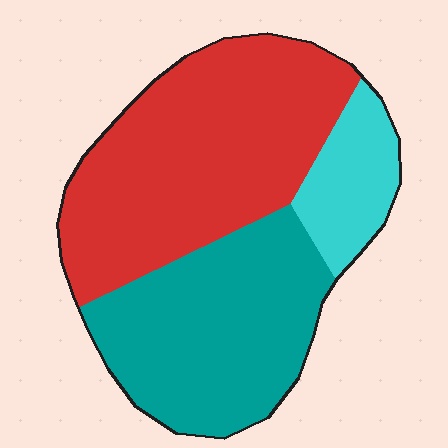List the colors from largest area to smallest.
From largest to smallest: red, teal, cyan.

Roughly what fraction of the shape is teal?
Teal covers around 40% of the shape.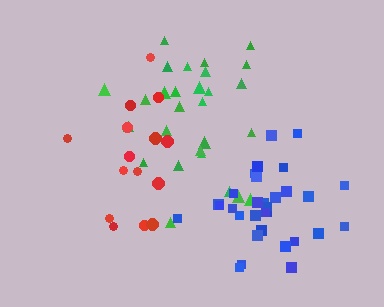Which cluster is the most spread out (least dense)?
Red.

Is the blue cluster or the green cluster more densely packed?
Blue.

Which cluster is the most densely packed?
Blue.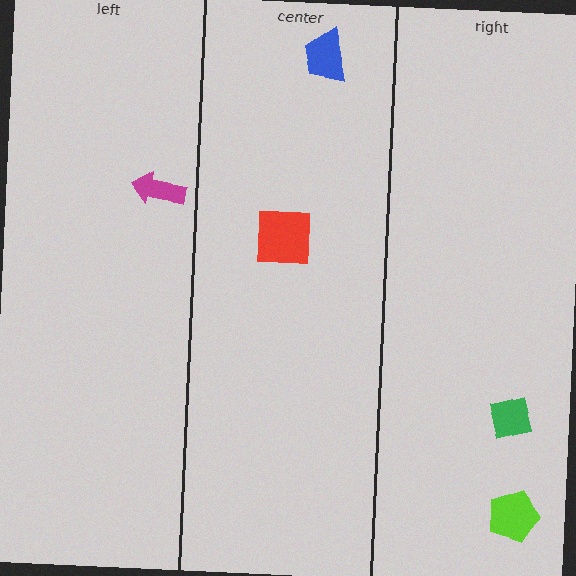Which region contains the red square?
The center region.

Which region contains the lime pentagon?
The right region.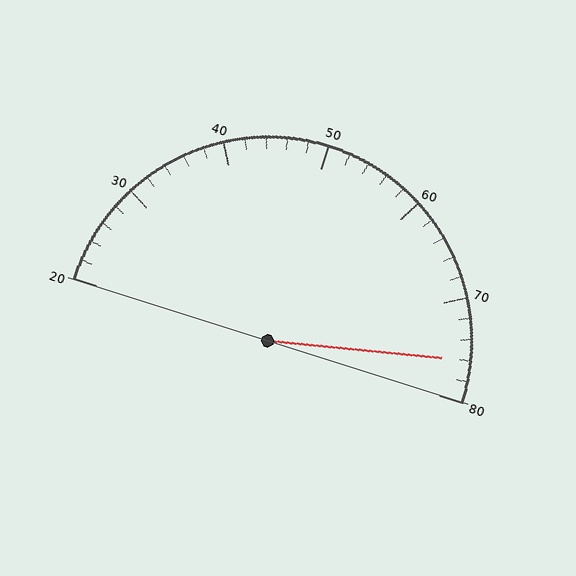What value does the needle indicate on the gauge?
The needle indicates approximately 76.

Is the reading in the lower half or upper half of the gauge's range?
The reading is in the upper half of the range (20 to 80).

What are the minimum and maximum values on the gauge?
The gauge ranges from 20 to 80.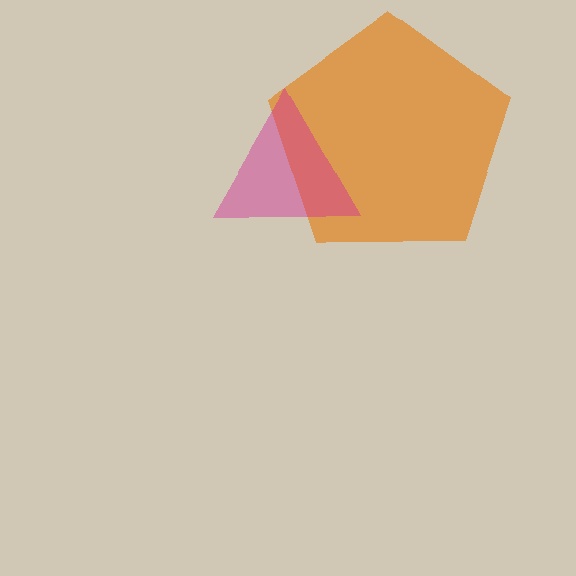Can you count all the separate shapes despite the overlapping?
Yes, there are 2 separate shapes.